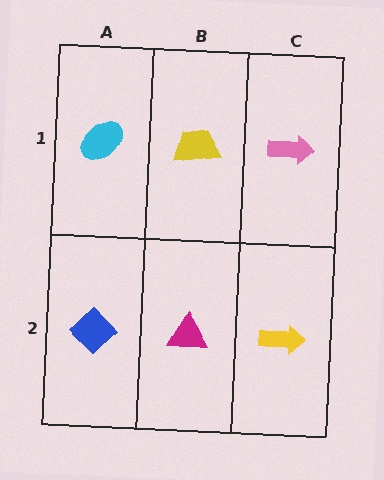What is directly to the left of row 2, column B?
A blue diamond.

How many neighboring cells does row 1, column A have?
2.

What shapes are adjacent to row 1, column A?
A blue diamond (row 2, column A), a yellow trapezoid (row 1, column B).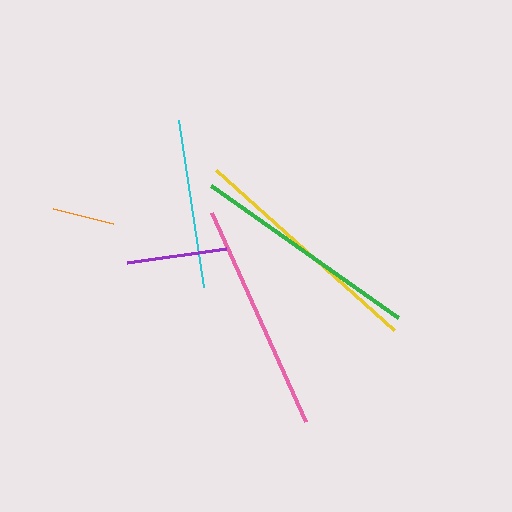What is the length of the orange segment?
The orange segment is approximately 62 pixels long.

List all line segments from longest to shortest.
From longest to shortest: yellow, pink, green, cyan, purple, orange.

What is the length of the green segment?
The green segment is approximately 229 pixels long.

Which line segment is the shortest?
The orange line is the shortest at approximately 62 pixels.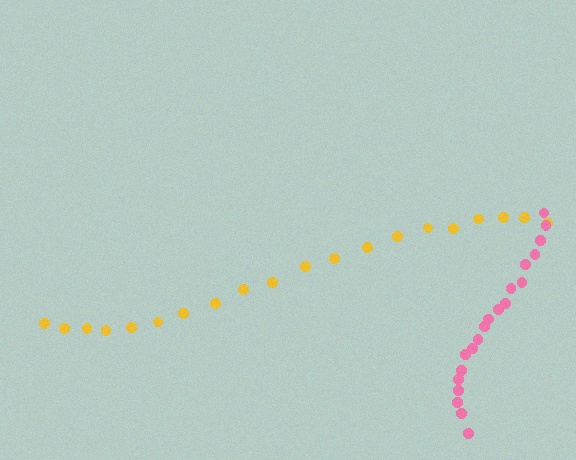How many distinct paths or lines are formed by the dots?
There are 2 distinct paths.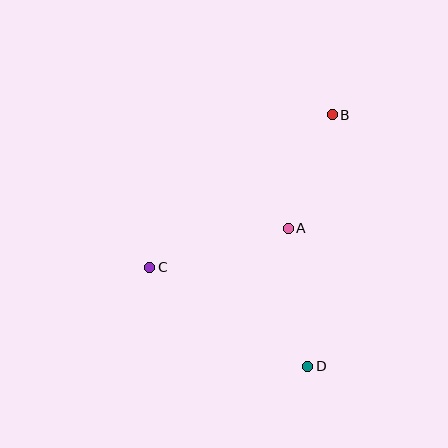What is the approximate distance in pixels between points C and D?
The distance between C and D is approximately 187 pixels.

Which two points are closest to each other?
Points A and B are closest to each other.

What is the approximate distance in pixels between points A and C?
The distance between A and C is approximately 144 pixels.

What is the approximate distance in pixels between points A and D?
The distance between A and D is approximately 139 pixels.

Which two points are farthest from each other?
Points B and D are farthest from each other.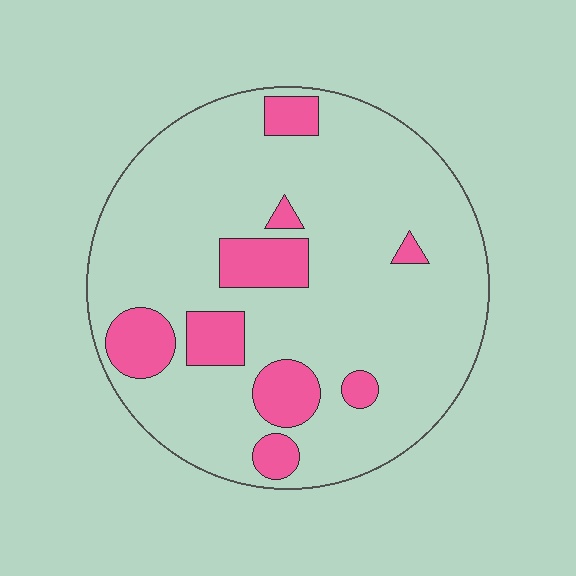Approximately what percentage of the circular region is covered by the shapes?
Approximately 15%.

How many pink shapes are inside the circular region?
9.